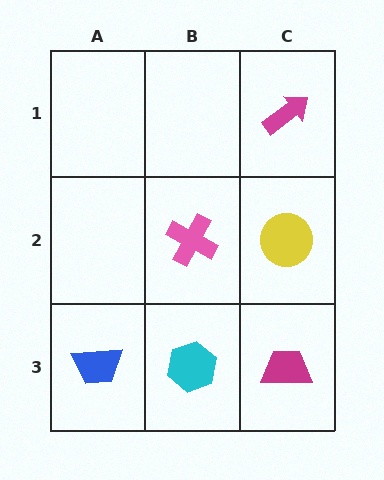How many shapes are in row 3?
3 shapes.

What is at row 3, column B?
A cyan hexagon.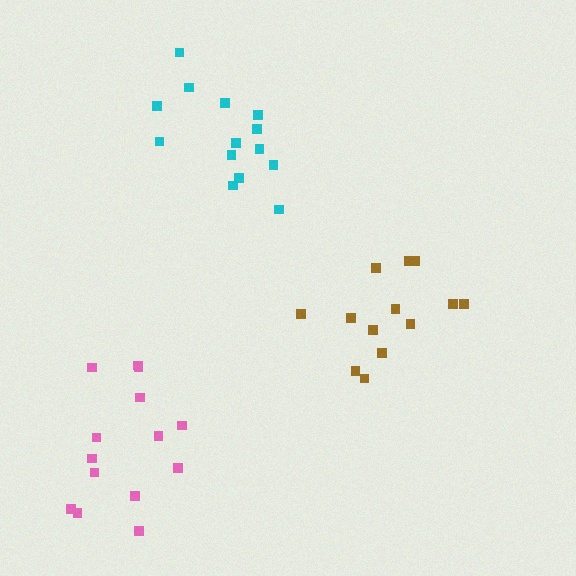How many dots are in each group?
Group 1: 14 dots, Group 2: 13 dots, Group 3: 14 dots (41 total).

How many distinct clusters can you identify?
There are 3 distinct clusters.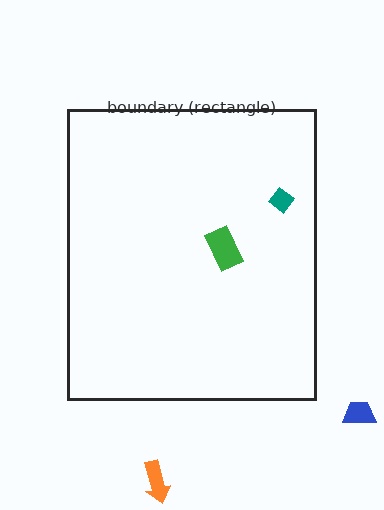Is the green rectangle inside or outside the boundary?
Inside.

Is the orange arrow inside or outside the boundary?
Outside.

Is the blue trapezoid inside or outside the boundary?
Outside.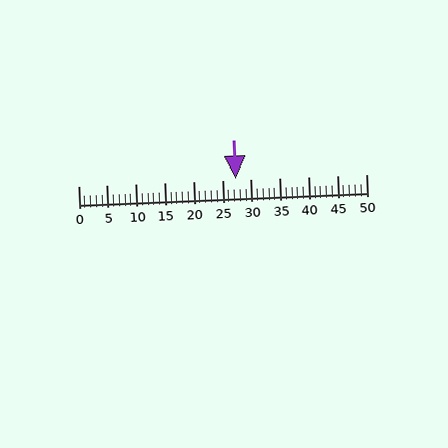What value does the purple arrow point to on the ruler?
The purple arrow points to approximately 27.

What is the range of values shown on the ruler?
The ruler shows values from 0 to 50.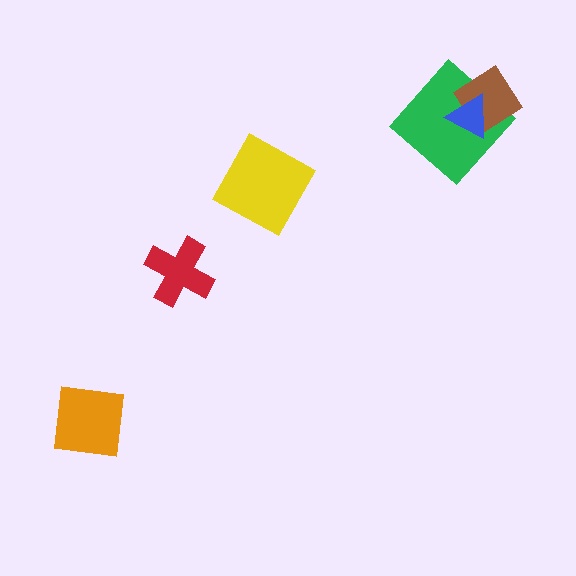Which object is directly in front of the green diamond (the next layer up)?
The brown diamond is directly in front of the green diamond.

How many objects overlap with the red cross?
0 objects overlap with the red cross.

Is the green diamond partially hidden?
Yes, it is partially covered by another shape.